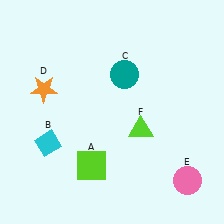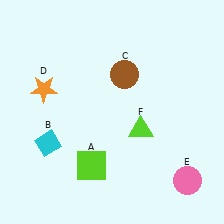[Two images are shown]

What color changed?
The circle (C) changed from teal in Image 1 to brown in Image 2.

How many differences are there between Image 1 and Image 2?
There is 1 difference between the two images.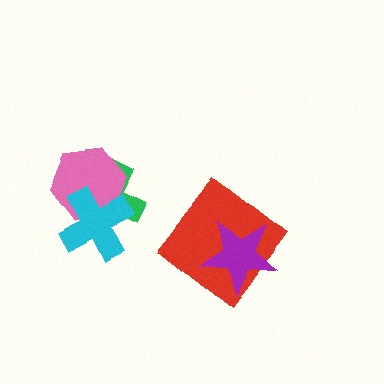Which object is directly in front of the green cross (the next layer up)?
The pink hexagon is directly in front of the green cross.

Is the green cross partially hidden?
Yes, it is partially covered by another shape.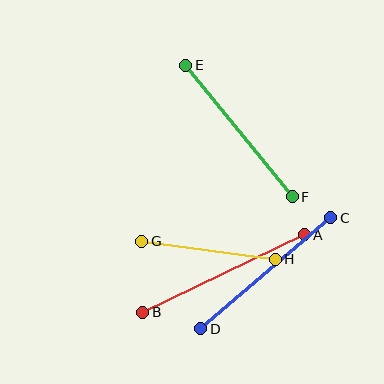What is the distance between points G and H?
The distance is approximately 135 pixels.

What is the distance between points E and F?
The distance is approximately 169 pixels.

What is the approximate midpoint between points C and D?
The midpoint is at approximately (266, 273) pixels.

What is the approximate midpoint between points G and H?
The midpoint is at approximately (208, 250) pixels.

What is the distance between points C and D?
The distance is approximately 171 pixels.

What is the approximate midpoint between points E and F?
The midpoint is at approximately (239, 131) pixels.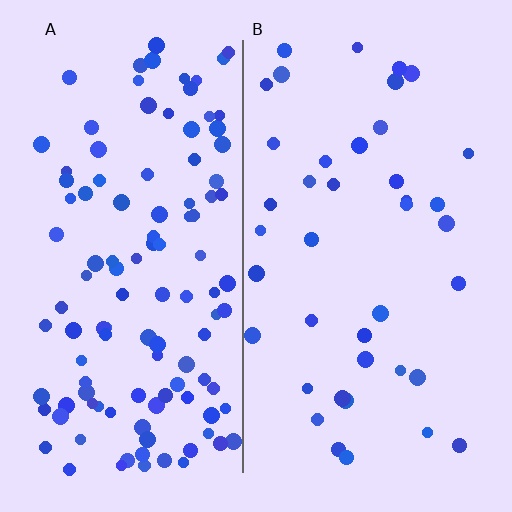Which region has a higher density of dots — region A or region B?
A (the left).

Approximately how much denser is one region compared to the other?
Approximately 2.8× — region A over region B.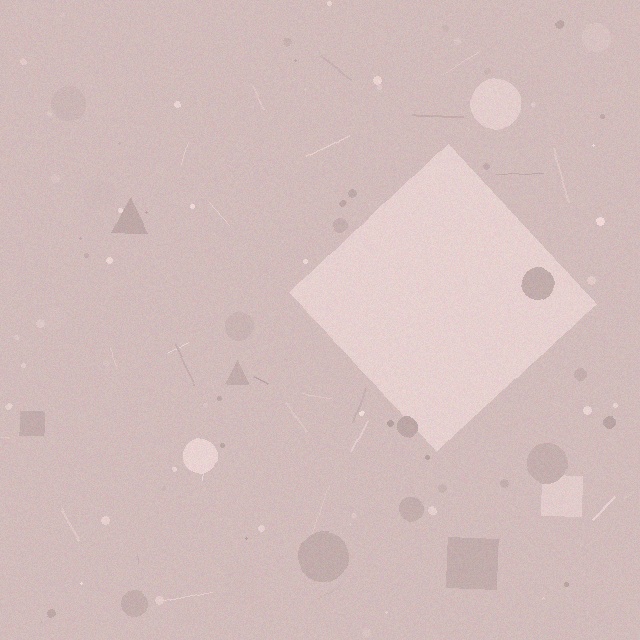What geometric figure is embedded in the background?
A diamond is embedded in the background.